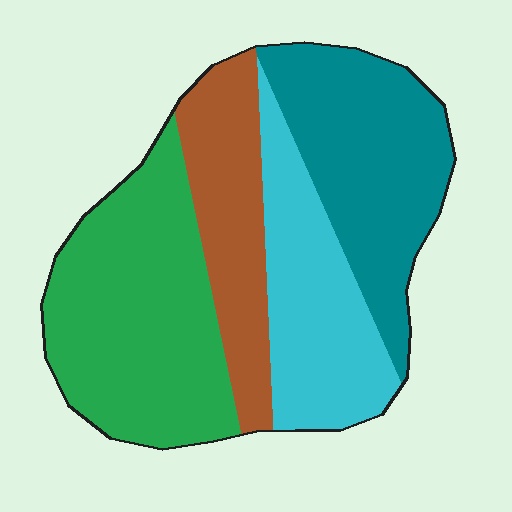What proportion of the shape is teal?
Teal takes up about one quarter (1/4) of the shape.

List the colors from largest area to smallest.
From largest to smallest: green, teal, cyan, brown.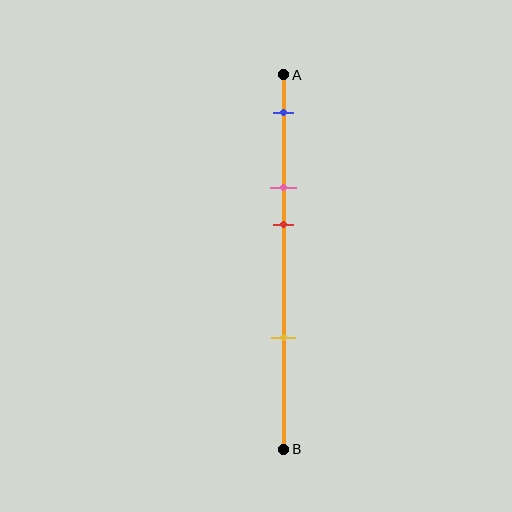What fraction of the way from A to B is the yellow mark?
The yellow mark is approximately 70% (0.7) of the way from A to B.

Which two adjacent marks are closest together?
The pink and red marks are the closest adjacent pair.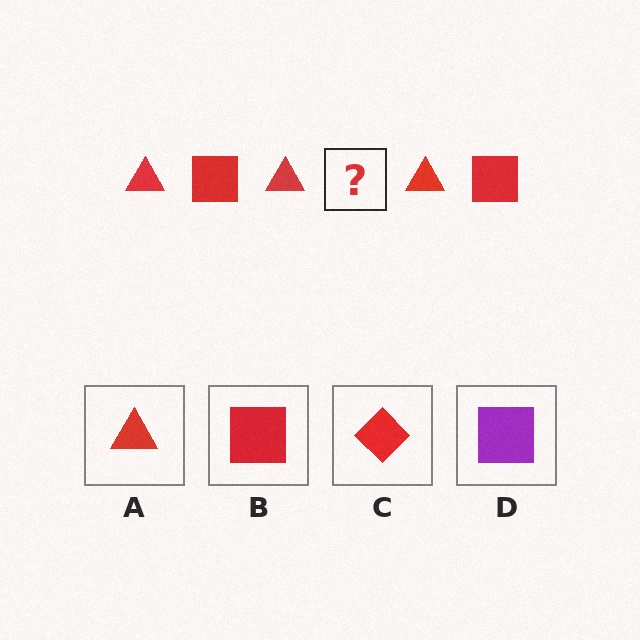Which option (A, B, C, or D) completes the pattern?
B.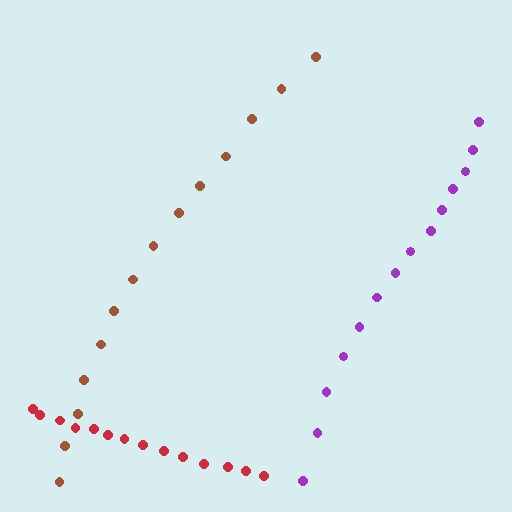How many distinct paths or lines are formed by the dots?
There are 3 distinct paths.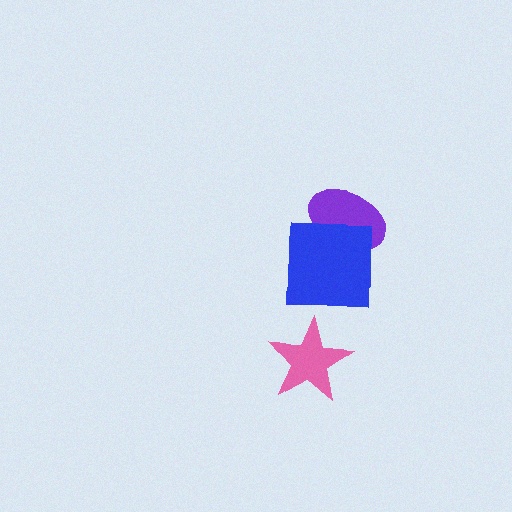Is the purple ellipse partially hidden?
Yes, it is partially covered by another shape.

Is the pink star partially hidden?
No, no other shape covers it.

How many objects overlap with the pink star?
0 objects overlap with the pink star.